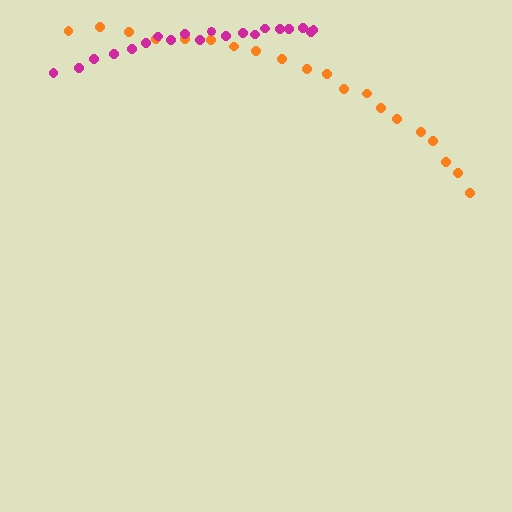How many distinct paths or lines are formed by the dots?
There are 2 distinct paths.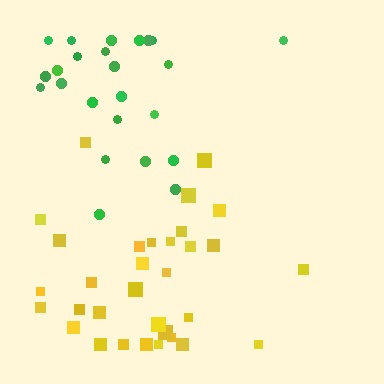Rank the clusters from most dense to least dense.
yellow, green.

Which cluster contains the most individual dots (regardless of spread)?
Yellow (32).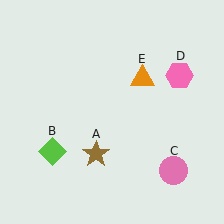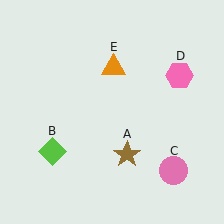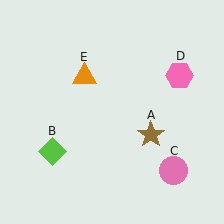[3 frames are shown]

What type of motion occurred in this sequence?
The brown star (object A), orange triangle (object E) rotated counterclockwise around the center of the scene.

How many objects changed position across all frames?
2 objects changed position: brown star (object A), orange triangle (object E).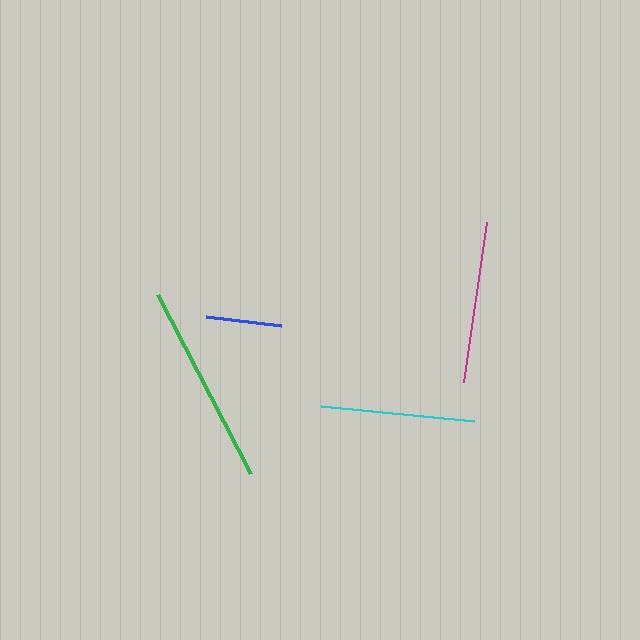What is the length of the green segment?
The green segment is approximately 201 pixels long.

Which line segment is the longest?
The green line is the longest at approximately 201 pixels.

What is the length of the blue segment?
The blue segment is approximately 75 pixels long.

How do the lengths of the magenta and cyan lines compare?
The magenta and cyan lines are approximately the same length.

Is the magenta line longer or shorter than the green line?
The green line is longer than the magenta line.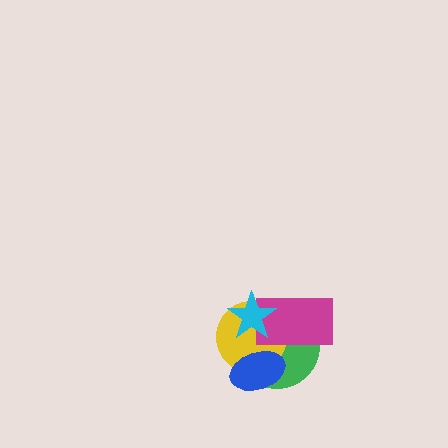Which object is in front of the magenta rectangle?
The cyan star is in front of the magenta rectangle.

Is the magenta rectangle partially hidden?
Yes, it is partially covered by another shape.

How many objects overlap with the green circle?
4 objects overlap with the green circle.